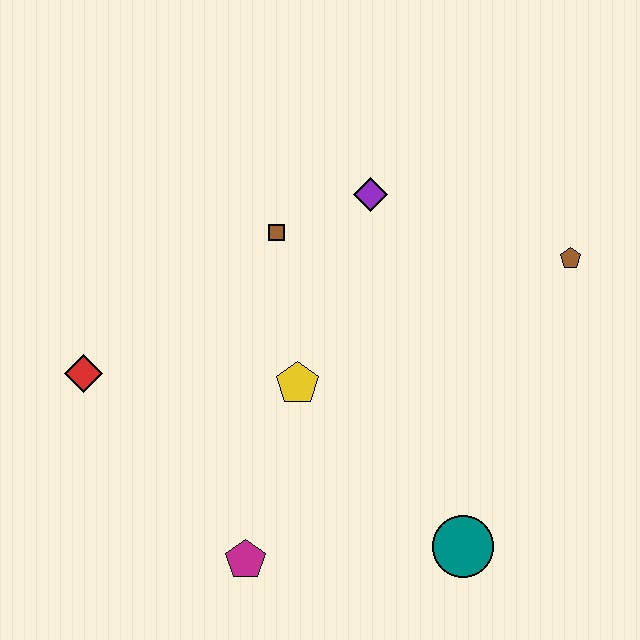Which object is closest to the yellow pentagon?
The brown square is closest to the yellow pentagon.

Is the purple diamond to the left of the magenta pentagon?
No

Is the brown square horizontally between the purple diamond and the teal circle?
No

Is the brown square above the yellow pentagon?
Yes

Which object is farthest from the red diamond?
The brown pentagon is farthest from the red diamond.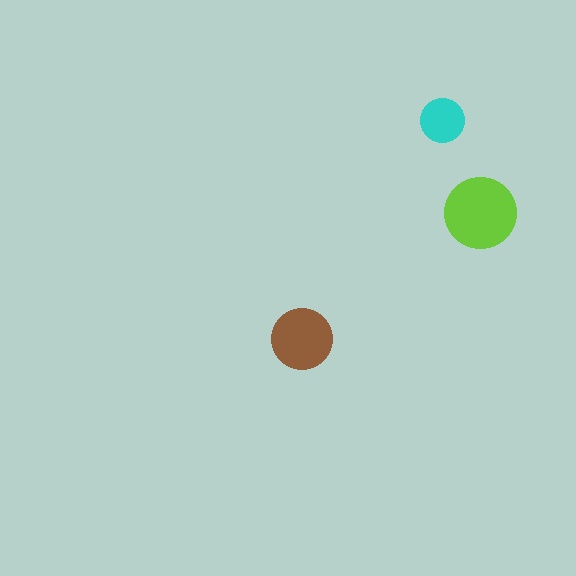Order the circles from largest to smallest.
the lime one, the brown one, the cyan one.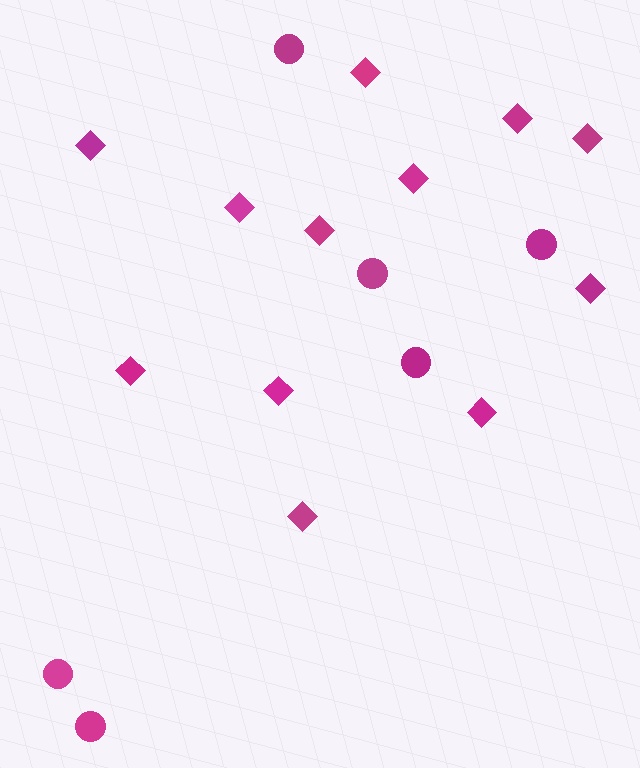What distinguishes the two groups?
There are 2 groups: one group of diamonds (12) and one group of circles (6).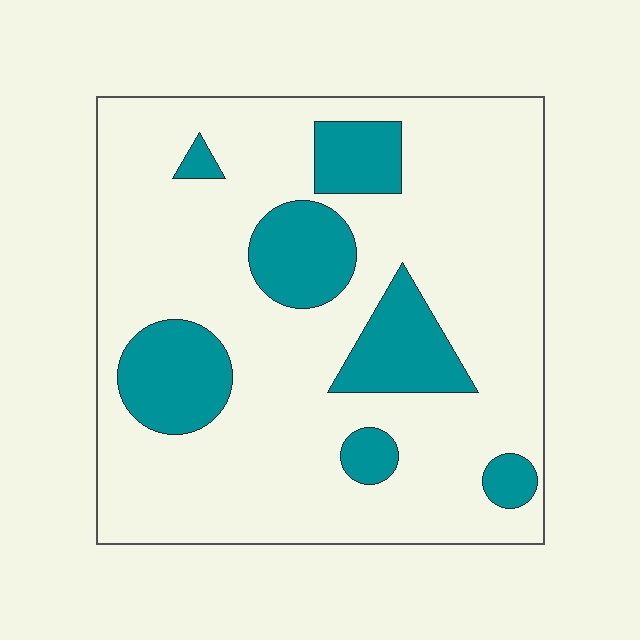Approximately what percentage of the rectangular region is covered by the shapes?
Approximately 20%.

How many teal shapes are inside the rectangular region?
7.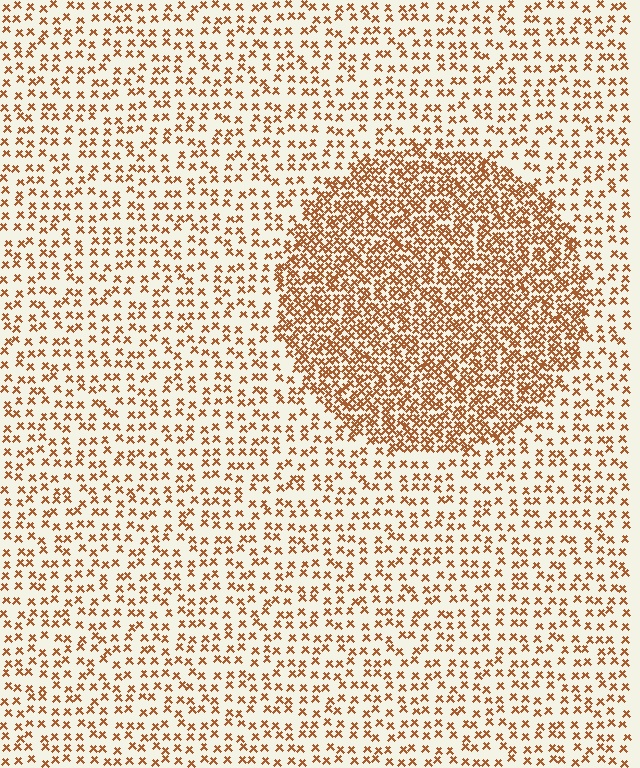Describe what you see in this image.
The image contains small brown elements arranged at two different densities. A circle-shaped region is visible where the elements are more densely packed than the surrounding area.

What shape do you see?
I see a circle.